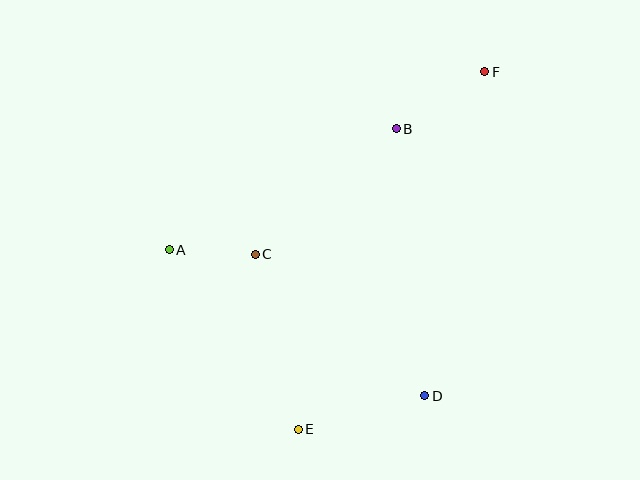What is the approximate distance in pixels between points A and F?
The distance between A and F is approximately 362 pixels.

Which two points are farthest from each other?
Points E and F are farthest from each other.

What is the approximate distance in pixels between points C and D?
The distance between C and D is approximately 221 pixels.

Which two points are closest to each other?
Points A and C are closest to each other.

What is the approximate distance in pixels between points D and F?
The distance between D and F is approximately 330 pixels.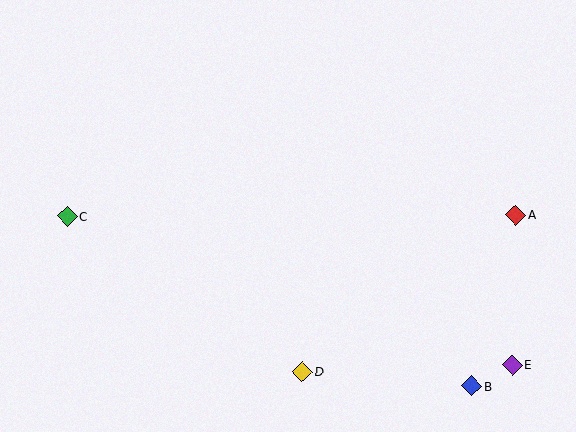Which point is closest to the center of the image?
Point D at (302, 372) is closest to the center.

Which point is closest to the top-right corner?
Point A is closest to the top-right corner.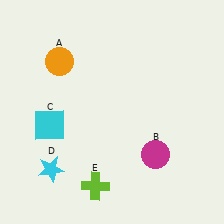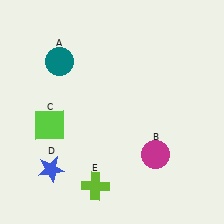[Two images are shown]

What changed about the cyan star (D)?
In Image 1, D is cyan. In Image 2, it changed to blue.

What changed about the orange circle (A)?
In Image 1, A is orange. In Image 2, it changed to teal.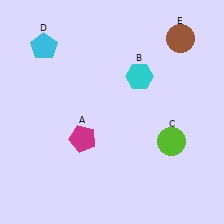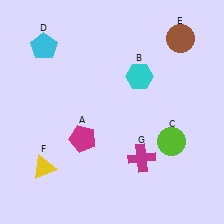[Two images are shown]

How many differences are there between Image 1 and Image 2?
There are 2 differences between the two images.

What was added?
A yellow triangle (F), a magenta cross (G) were added in Image 2.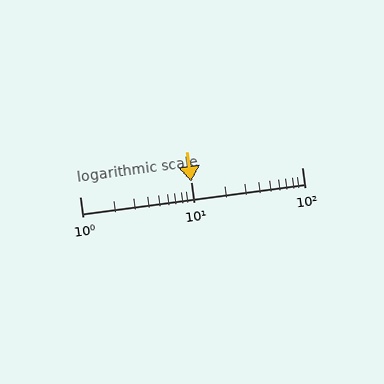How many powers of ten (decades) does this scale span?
The scale spans 2 decades, from 1 to 100.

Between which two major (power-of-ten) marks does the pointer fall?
The pointer is between 10 and 100.